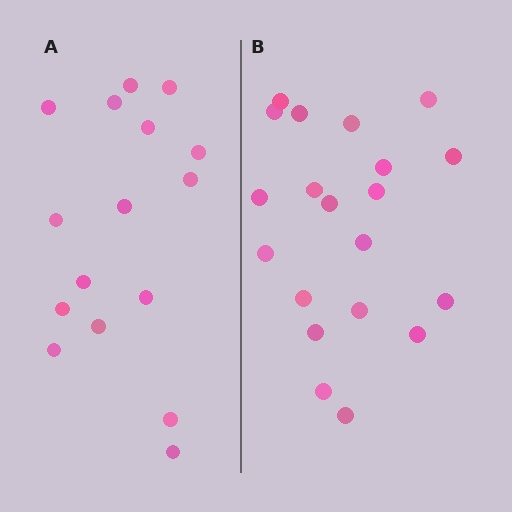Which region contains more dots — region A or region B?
Region B (the right region) has more dots.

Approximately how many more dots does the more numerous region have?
Region B has about 4 more dots than region A.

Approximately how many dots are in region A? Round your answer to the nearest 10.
About 20 dots. (The exact count is 16, which rounds to 20.)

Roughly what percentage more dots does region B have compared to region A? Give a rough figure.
About 25% more.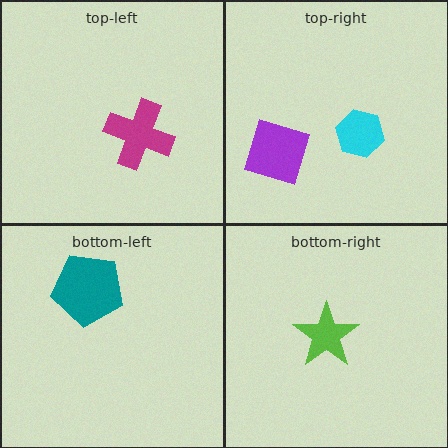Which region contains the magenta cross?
The top-left region.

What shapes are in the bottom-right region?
The lime star.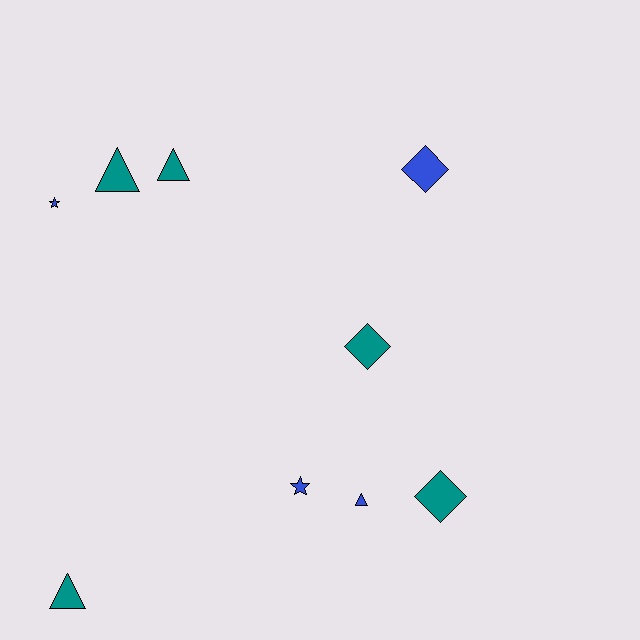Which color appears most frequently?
Teal, with 5 objects.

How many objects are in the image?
There are 9 objects.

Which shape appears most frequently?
Triangle, with 4 objects.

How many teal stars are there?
There are no teal stars.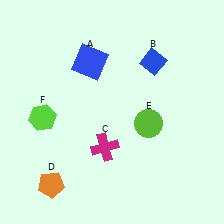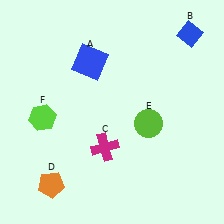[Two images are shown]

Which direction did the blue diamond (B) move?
The blue diamond (B) moved right.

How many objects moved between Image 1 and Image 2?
1 object moved between the two images.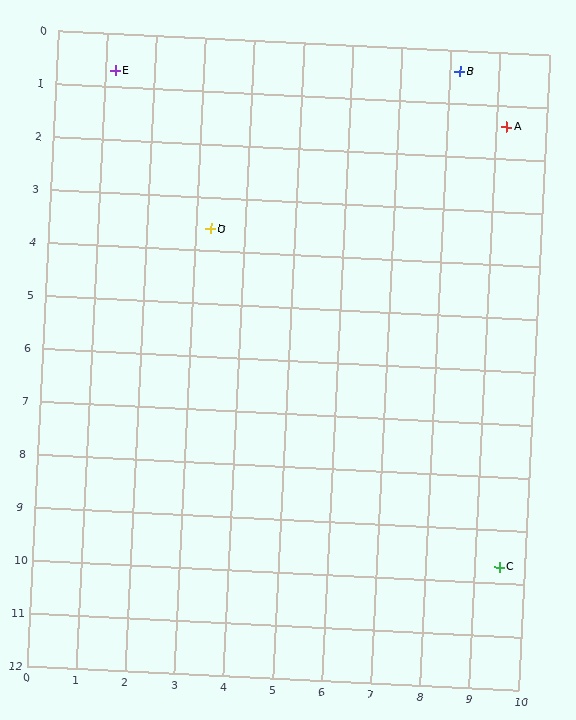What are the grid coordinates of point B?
Point B is at approximately (8.2, 0.4).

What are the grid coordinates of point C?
Point C is at approximately (9.5, 9.7).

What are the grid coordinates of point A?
Point A is at approximately (9.2, 1.4).